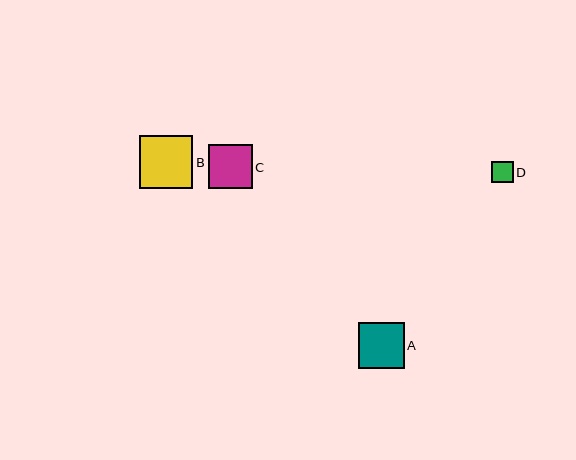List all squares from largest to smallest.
From largest to smallest: B, A, C, D.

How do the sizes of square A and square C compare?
Square A and square C are approximately the same size.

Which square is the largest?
Square B is the largest with a size of approximately 53 pixels.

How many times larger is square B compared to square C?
Square B is approximately 1.2 times the size of square C.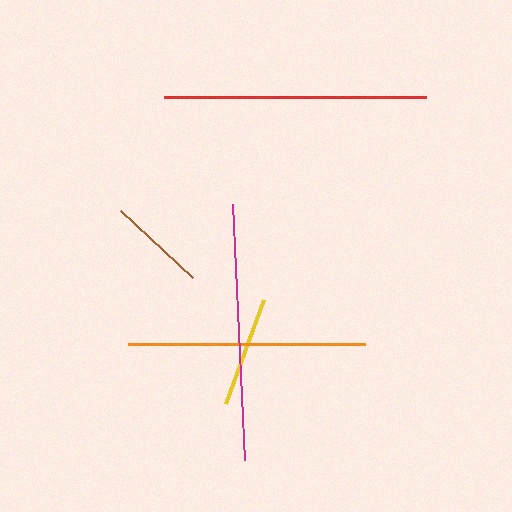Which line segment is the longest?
The red line is the longest at approximately 263 pixels.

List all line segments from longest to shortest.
From longest to shortest: red, magenta, orange, yellow, brown.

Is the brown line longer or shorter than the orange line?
The orange line is longer than the brown line.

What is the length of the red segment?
The red segment is approximately 263 pixels long.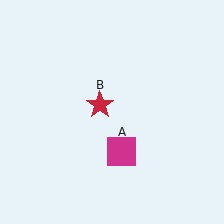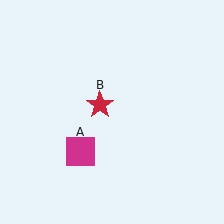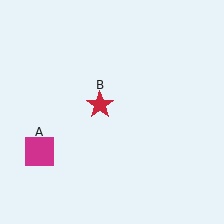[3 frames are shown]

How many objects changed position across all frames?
1 object changed position: magenta square (object A).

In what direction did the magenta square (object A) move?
The magenta square (object A) moved left.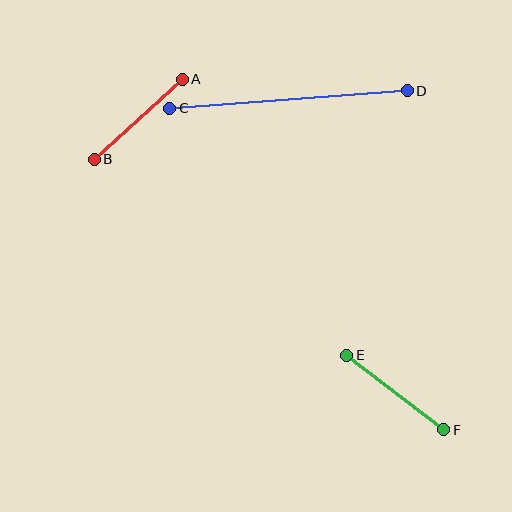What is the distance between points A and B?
The distance is approximately 119 pixels.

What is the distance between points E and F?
The distance is approximately 123 pixels.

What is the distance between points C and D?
The distance is approximately 238 pixels.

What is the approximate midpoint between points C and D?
The midpoint is at approximately (288, 100) pixels.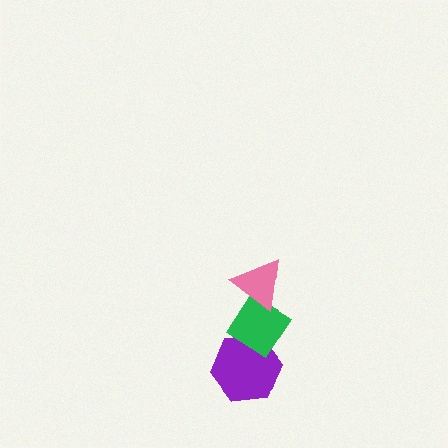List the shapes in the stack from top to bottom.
From top to bottom: the pink triangle, the green diamond, the purple hexagon.